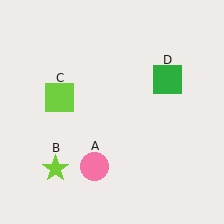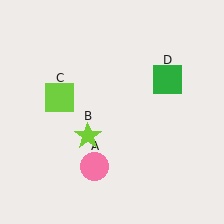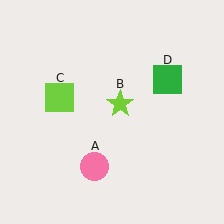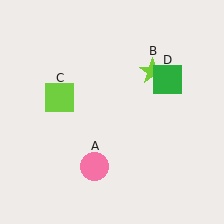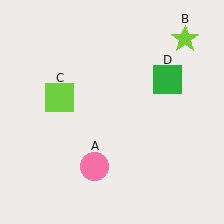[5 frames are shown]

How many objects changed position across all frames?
1 object changed position: lime star (object B).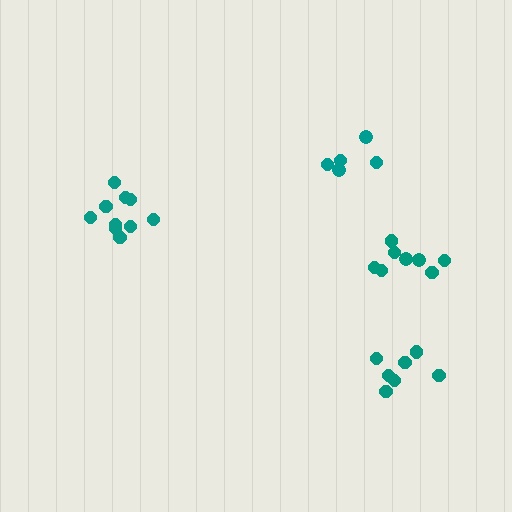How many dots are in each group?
Group 1: 7 dots, Group 2: 10 dots, Group 3: 9 dots, Group 4: 5 dots (31 total).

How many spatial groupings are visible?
There are 4 spatial groupings.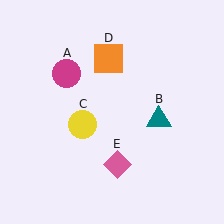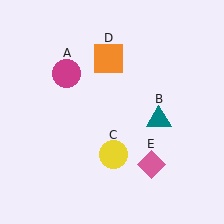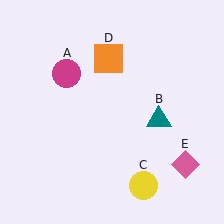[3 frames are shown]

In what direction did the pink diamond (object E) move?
The pink diamond (object E) moved right.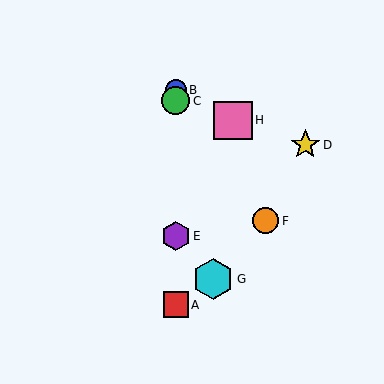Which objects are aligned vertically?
Objects A, B, C, E are aligned vertically.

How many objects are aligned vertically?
4 objects (A, B, C, E) are aligned vertically.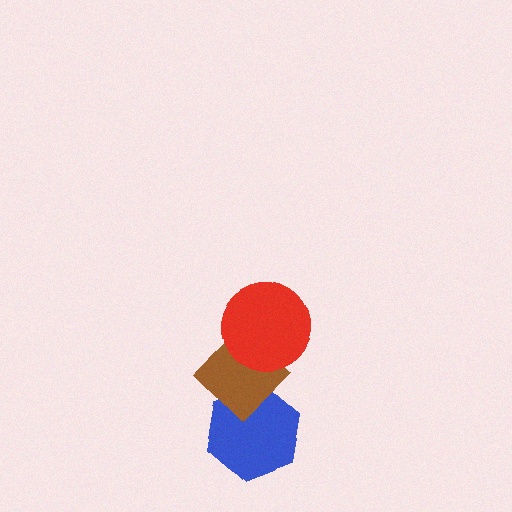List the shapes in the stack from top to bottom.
From top to bottom: the red circle, the brown diamond, the blue hexagon.